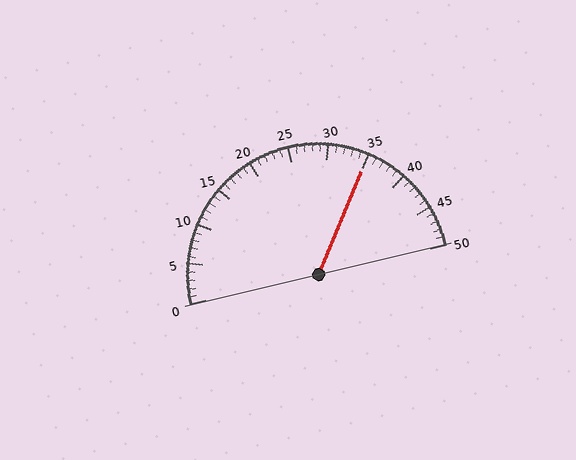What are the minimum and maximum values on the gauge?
The gauge ranges from 0 to 50.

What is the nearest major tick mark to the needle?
The nearest major tick mark is 35.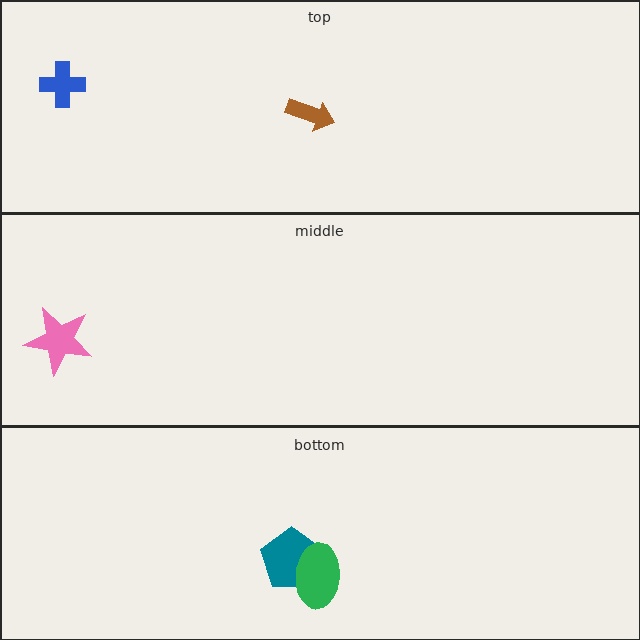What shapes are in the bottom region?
The teal pentagon, the green ellipse.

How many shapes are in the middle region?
1.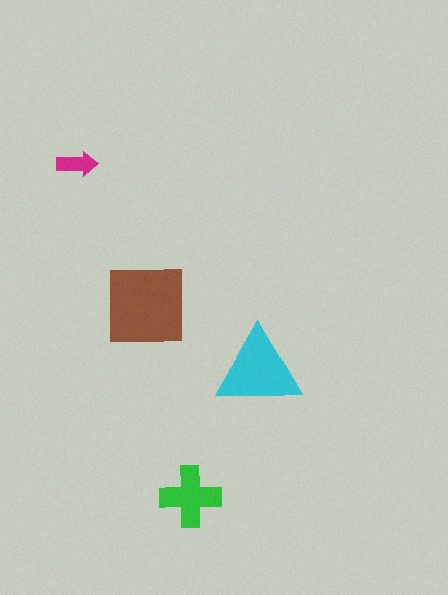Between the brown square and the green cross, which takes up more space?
The brown square.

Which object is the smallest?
The magenta arrow.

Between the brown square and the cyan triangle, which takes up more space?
The brown square.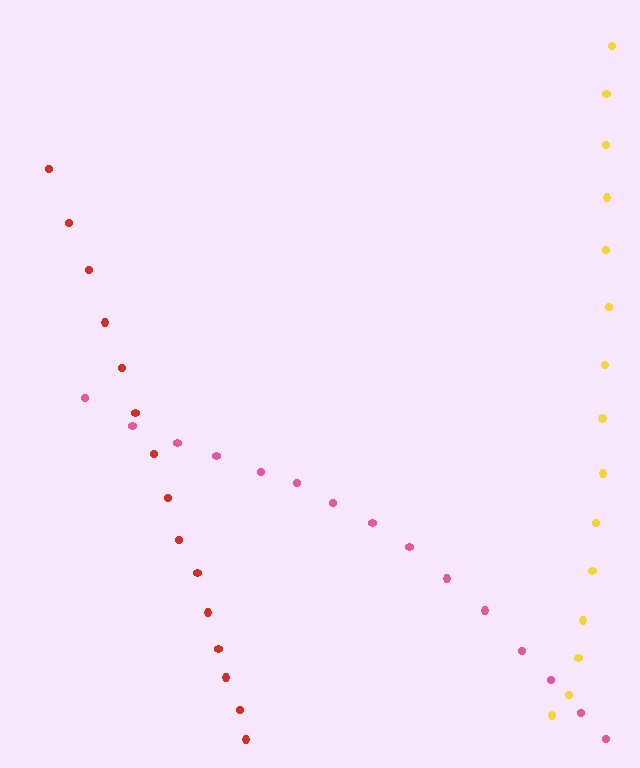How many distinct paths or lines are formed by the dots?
There are 3 distinct paths.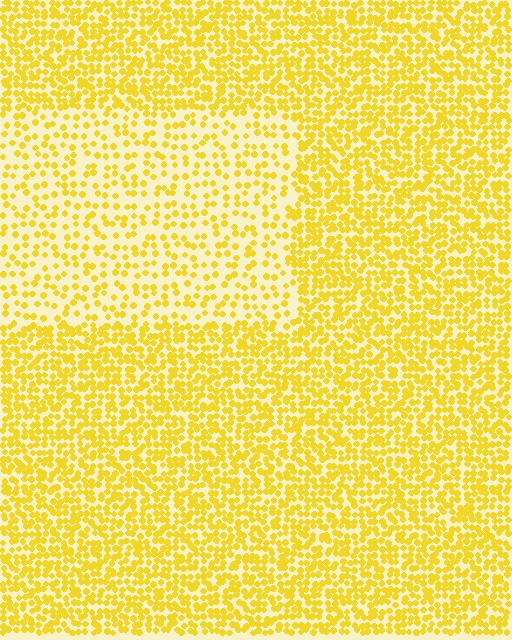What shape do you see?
I see a rectangle.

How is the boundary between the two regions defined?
The boundary is defined by a change in element density (approximately 2.1x ratio). All elements are the same color, size, and shape.